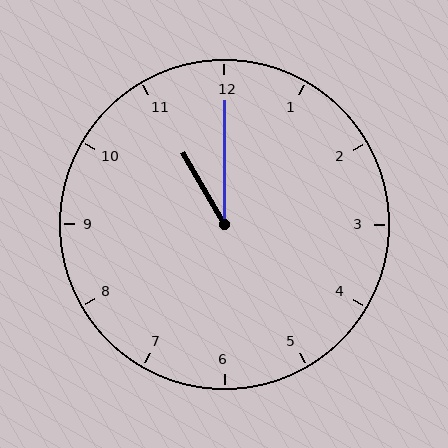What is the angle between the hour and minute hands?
Approximately 30 degrees.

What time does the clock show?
11:00.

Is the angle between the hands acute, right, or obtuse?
It is acute.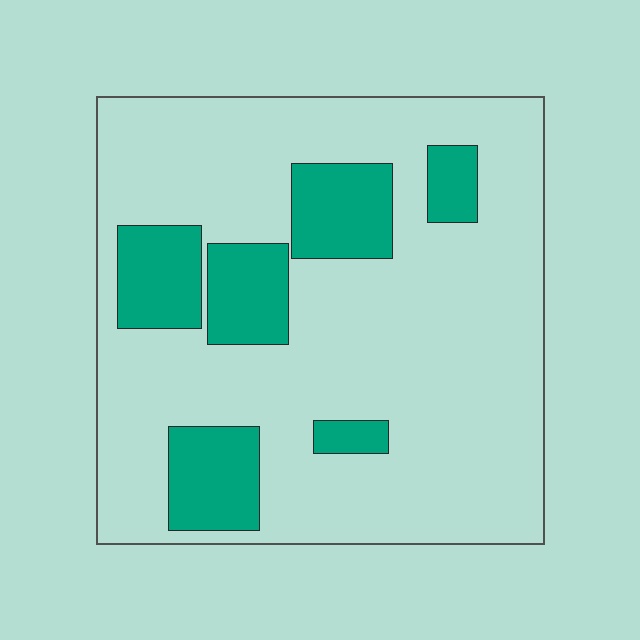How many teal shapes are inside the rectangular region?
6.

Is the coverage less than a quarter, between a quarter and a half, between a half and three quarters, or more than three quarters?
Less than a quarter.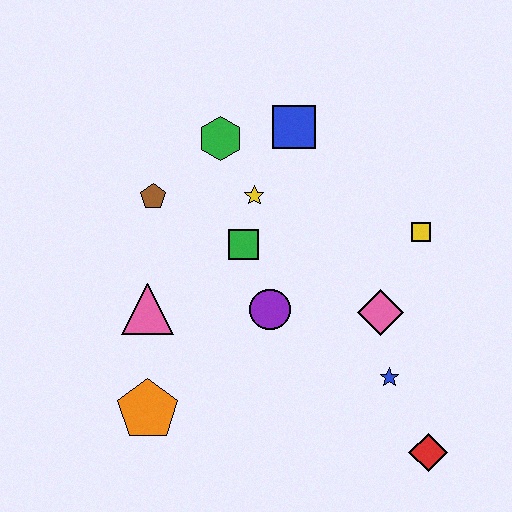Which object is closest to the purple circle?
The green square is closest to the purple circle.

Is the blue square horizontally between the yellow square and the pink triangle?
Yes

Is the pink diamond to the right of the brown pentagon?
Yes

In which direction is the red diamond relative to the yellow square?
The red diamond is below the yellow square.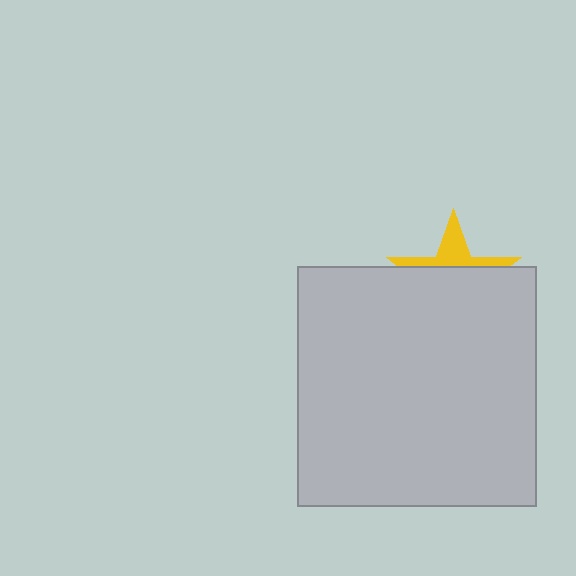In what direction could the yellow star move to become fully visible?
The yellow star could move up. That would shift it out from behind the light gray square entirely.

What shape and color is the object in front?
The object in front is a light gray square.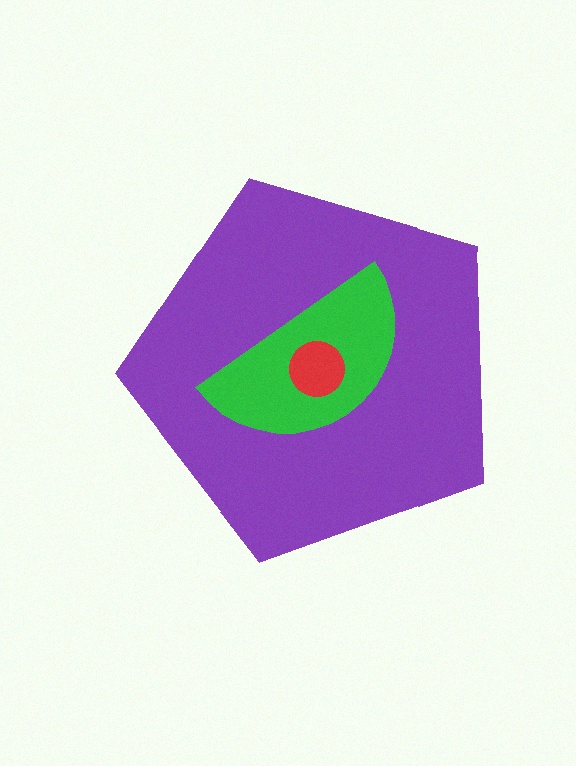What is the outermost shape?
The purple pentagon.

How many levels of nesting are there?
3.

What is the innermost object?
The red circle.